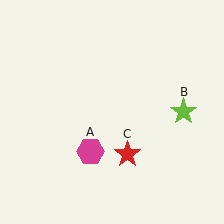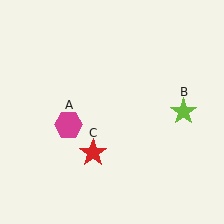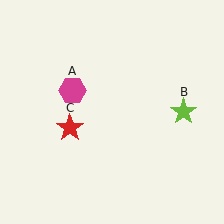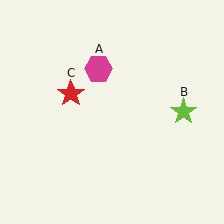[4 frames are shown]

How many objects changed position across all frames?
2 objects changed position: magenta hexagon (object A), red star (object C).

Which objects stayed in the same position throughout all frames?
Lime star (object B) remained stationary.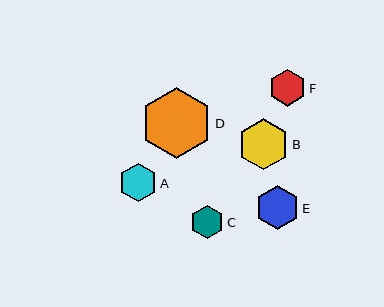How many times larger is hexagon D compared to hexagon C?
Hexagon D is approximately 2.2 times the size of hexagon C.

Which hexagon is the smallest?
Hexagon C is the smallest with a size of approximately 33 pixels.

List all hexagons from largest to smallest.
From largest to smallest: D, B, E, A, F, C.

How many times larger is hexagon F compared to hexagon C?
Hexagon F is approximately 1.1 times the size of hexagon C.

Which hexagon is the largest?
Hexagon D is the largest with a size of approximately 71 pixels.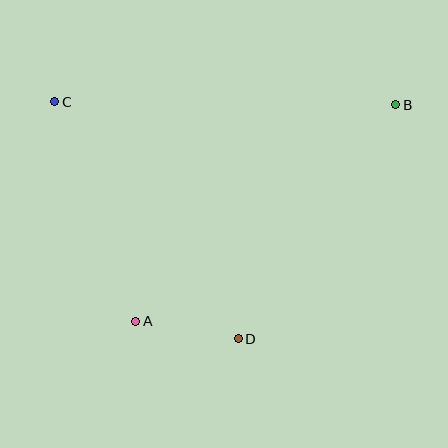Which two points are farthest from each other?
Points B and C are farthest from each other.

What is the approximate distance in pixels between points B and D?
The distance between B and D is approximately 282 pixels.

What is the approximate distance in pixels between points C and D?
The distance between C and D is approximately 300 pixels.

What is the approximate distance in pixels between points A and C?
The distance between A and C is approximately 234 pixels.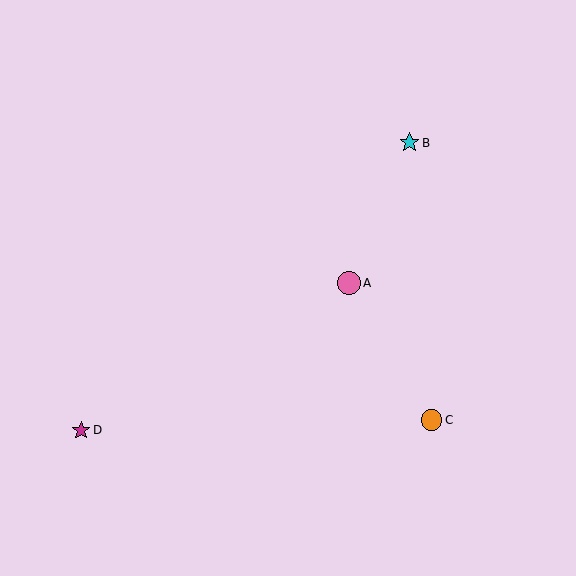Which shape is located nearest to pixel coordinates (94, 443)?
The magenta star (labeled D) at (81, 430) is nearest to that location.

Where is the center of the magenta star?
The center of the magenta star is at (81, 430).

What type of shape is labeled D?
Shape D is a magenta star.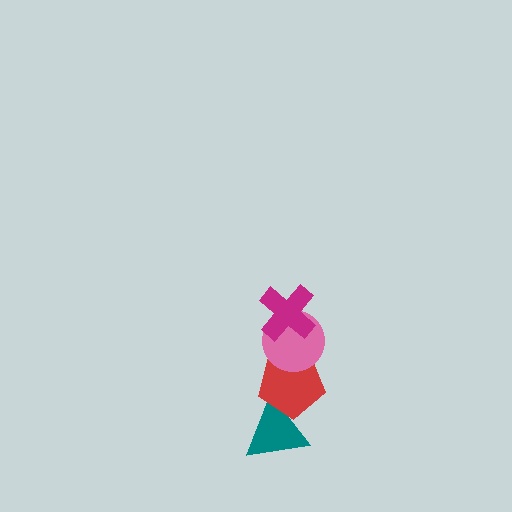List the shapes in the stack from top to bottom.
From top to bottom: the magenta cross, the pink circle, the red pentagon, the teal triangle.